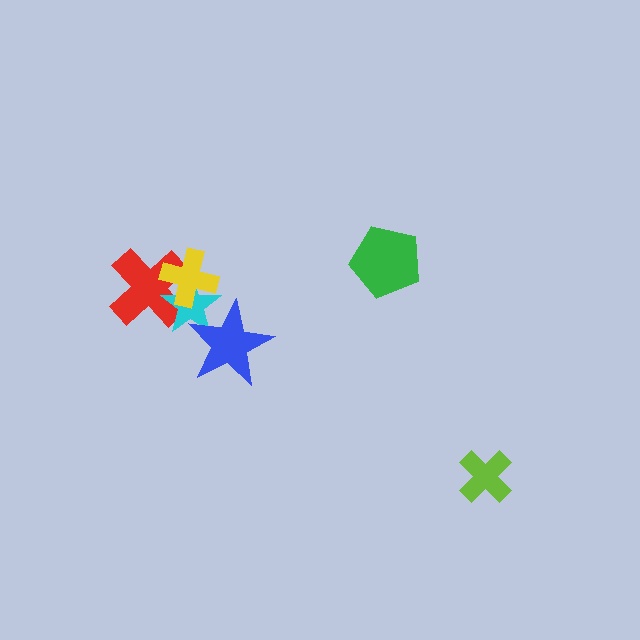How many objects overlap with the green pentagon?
0 objects overlap with the green pentagon.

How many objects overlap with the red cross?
2 objects overlap with the red cross.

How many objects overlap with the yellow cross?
2 objects overlap with the yellow cross.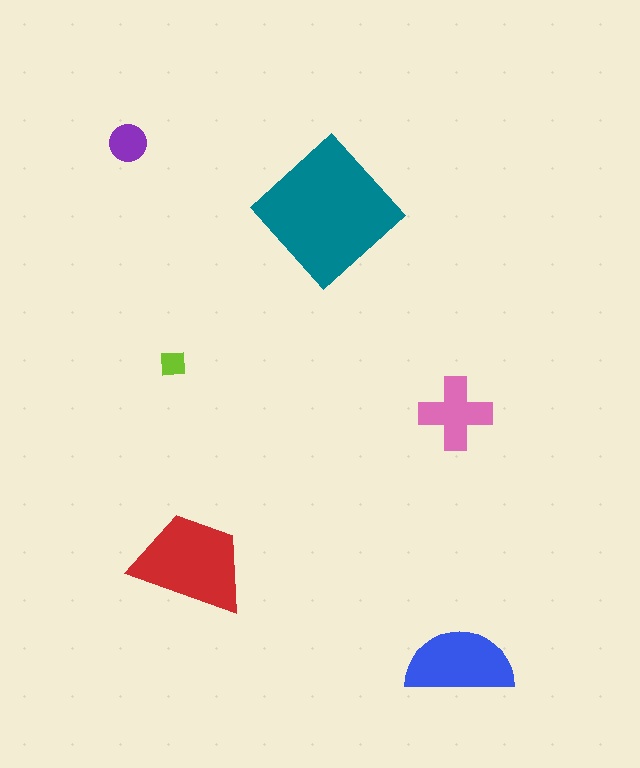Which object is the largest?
The teal diamond.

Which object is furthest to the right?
The blue semicircle is rightmost.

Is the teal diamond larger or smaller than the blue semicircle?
Larger.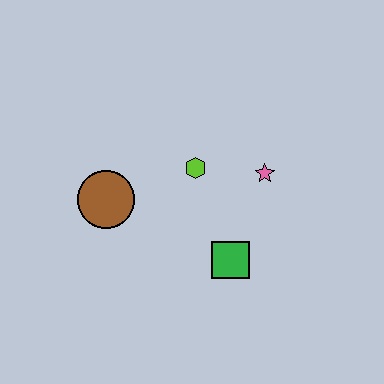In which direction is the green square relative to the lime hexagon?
The green square is below the lime hexagon.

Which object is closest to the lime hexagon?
The pink star is closest to the lime hexagon.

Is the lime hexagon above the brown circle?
Yes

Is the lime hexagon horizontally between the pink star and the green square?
No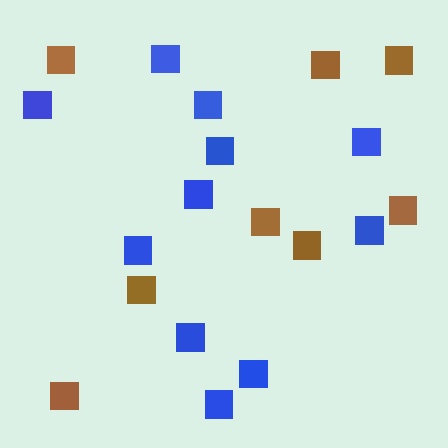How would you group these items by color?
There are 2 groups: one group of blue squares (11) and one group of brown squares (8).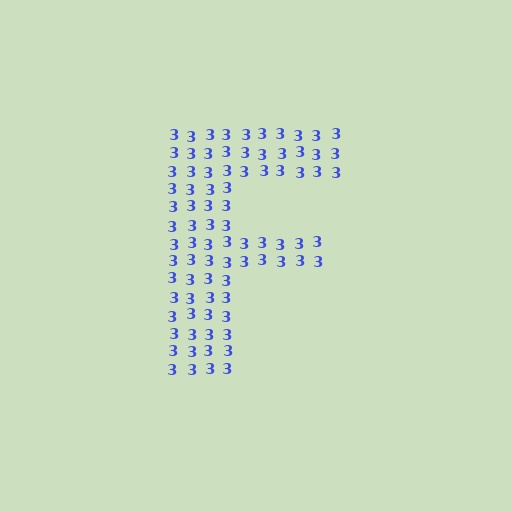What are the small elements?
The small elements are digit 3's.